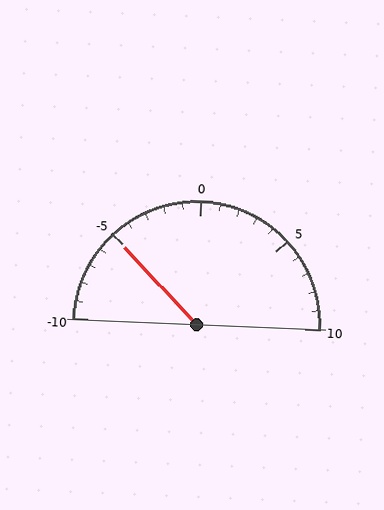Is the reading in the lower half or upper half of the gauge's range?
The reading is in the lower half of the range (-10 to 10).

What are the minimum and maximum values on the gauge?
The gauge ranges from -10 to 10.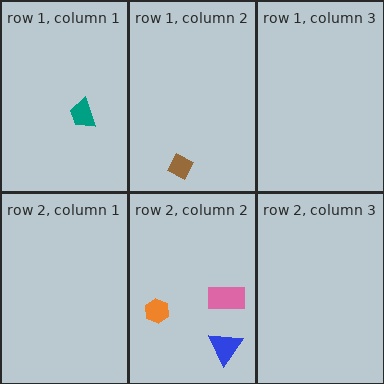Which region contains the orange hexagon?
The row 2, column 2 region.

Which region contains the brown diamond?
The row 1, column 2 region.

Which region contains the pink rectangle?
The row 2, column 2 region.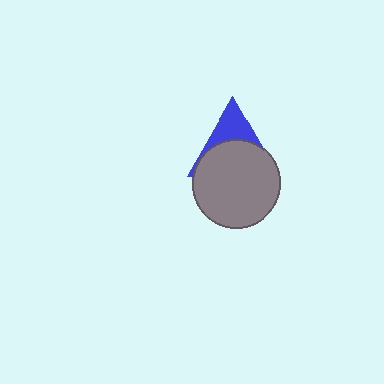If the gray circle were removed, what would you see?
You would see the complete blue triangle.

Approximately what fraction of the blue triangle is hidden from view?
Roughly 65% of the blue triangle is hidden behind the gray circle.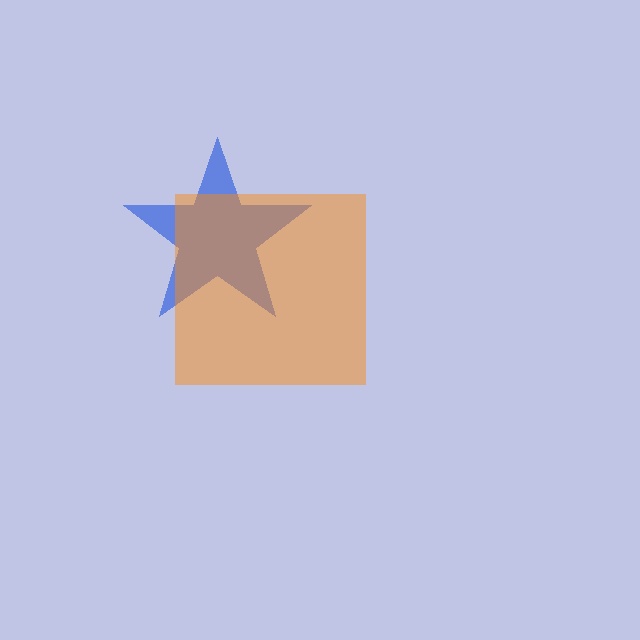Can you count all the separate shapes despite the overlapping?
Yes, there are 2 separate shapes.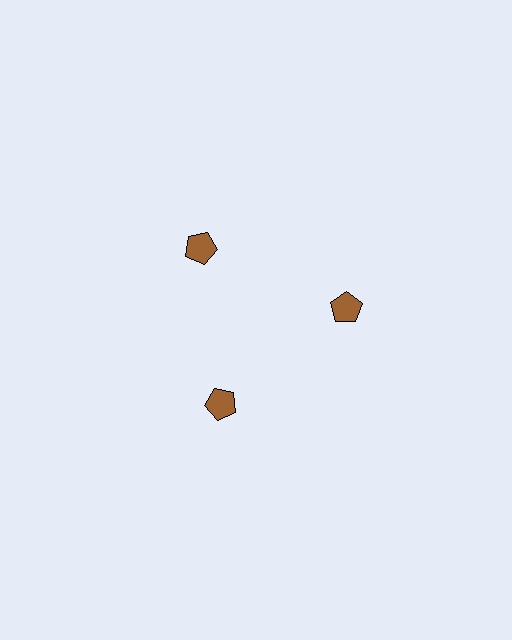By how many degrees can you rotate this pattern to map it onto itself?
The pattern maps onto itself every 120 degrees of rotation.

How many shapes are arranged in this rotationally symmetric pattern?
There are 3 shapes, arranged in 3 groups of 1.